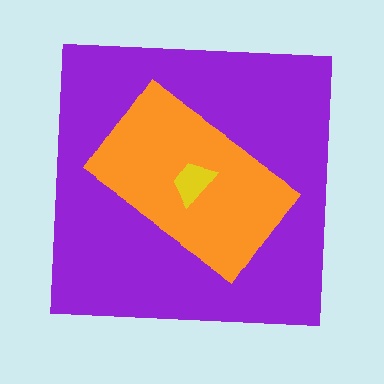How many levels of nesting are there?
3.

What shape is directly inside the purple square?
The orange rectangle.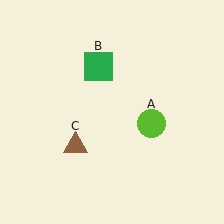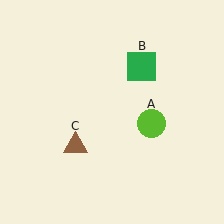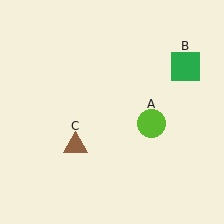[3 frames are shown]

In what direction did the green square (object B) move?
The green square (object B) moved right.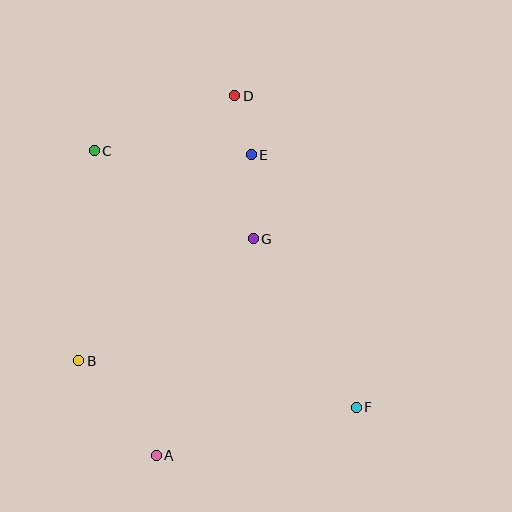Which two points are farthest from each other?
Points A and D are farthest from each other.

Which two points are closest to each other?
Points D and E are closest to each other.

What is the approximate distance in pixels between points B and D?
The distance between B and D is approximately 307 pixels.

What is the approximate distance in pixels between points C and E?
The distance between C and E is approximately 157 pixels.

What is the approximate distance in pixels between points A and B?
The distance between A and B is approximately 122 pixels.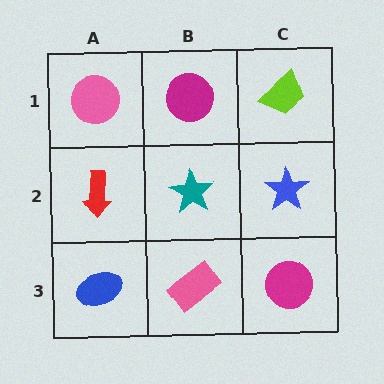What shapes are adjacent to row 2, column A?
A pink circle (row 1, column A), a blue ellipse (row 3, column A), a teal star (row 2, column B).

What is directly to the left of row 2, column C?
A teal star.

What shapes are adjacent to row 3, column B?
A teal star (row 2, column B), a blue ellipse (row 3, column A), a magenta circle (row 3, column C).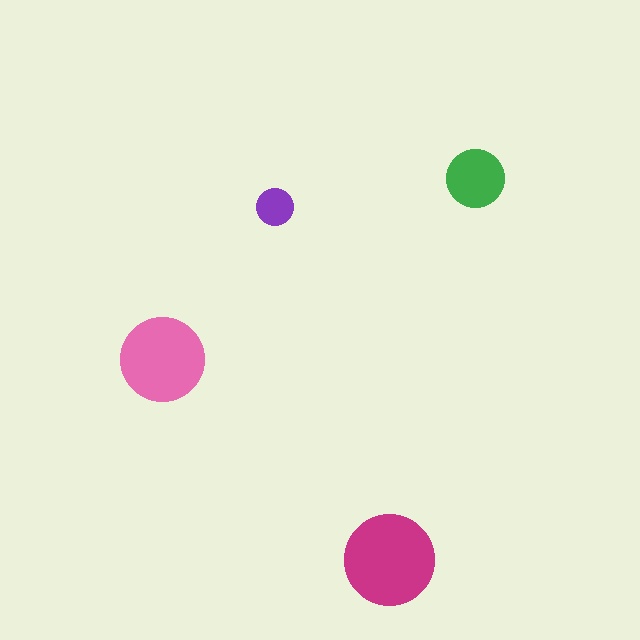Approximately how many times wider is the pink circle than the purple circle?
About 2.5 times wider.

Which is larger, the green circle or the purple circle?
The green one.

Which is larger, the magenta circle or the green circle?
The magenta one.